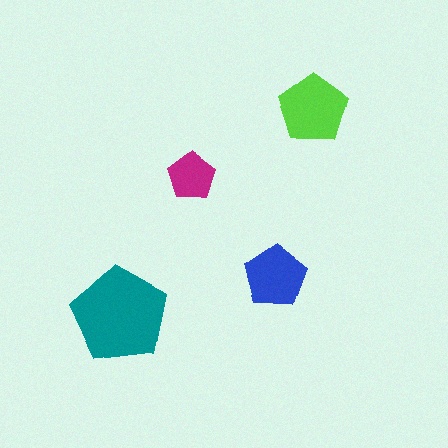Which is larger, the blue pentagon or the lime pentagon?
The lime one.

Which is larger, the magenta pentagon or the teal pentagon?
The teal one.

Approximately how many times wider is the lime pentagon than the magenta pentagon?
About 1.5 times wider.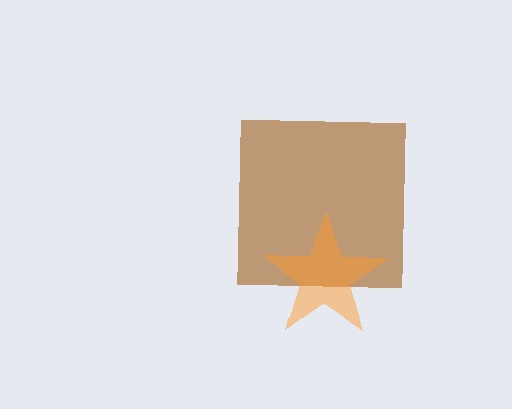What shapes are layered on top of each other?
The layered shapes are: a brown square, an orange star.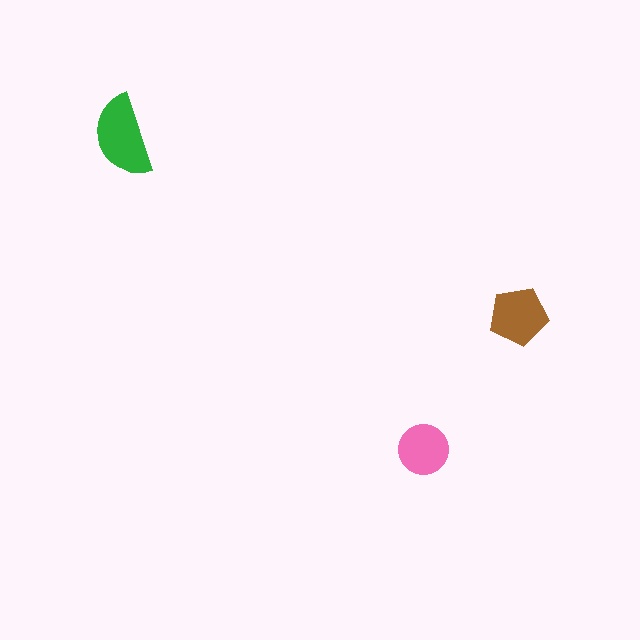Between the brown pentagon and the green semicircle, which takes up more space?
The green semicircle.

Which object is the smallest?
The pink circle.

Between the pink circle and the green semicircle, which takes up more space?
The green semicircle.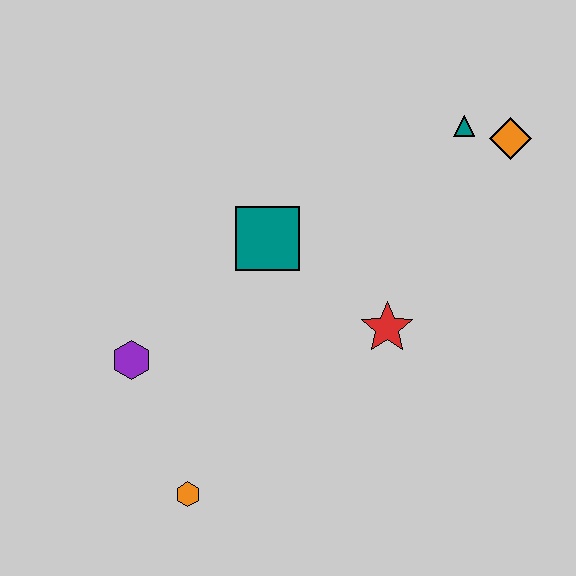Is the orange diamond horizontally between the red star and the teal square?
No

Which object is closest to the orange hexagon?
The purple hexagon is closest to the orange hexagon.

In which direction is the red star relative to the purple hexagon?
The red star is to the right of the purple hexagon.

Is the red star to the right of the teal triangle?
No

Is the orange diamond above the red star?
Yes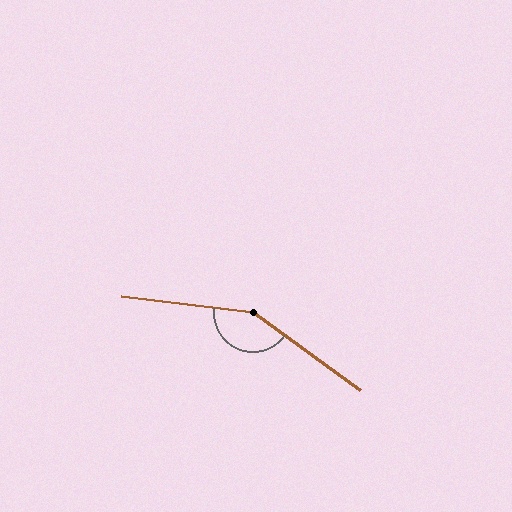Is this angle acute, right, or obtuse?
It is obtuse.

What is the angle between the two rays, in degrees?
Approximately 151 degrees.